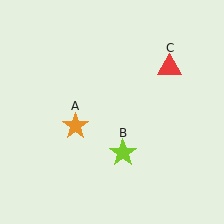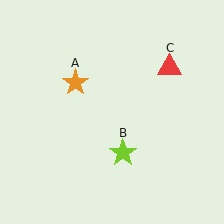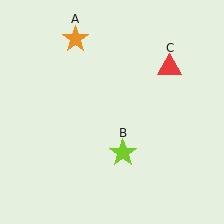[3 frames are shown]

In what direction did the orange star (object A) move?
The orange star (object A) moved up.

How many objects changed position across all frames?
1 object changed position: orange star (object A).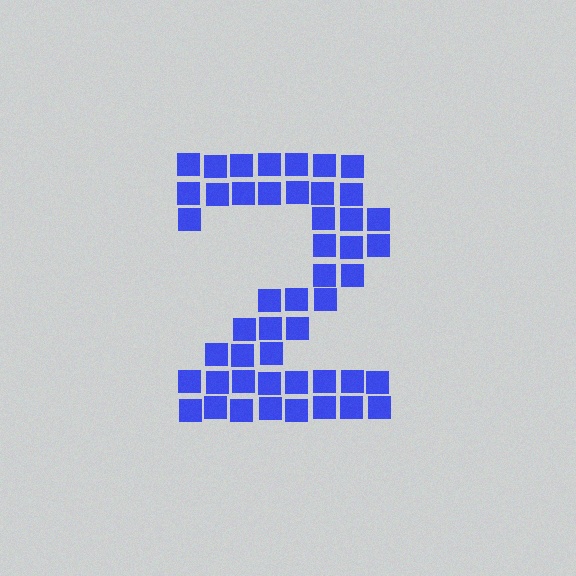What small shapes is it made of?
It is made of small squares.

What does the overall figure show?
The overall figure shows the digit 2.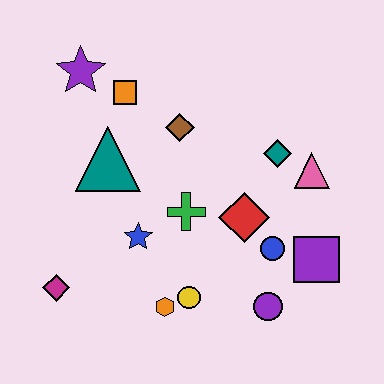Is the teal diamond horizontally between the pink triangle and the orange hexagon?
Yes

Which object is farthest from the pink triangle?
The magenta diamond is farthest from the pink triangle.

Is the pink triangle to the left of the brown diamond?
No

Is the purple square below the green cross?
Yes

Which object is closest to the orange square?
The purple star is closest to the orange square.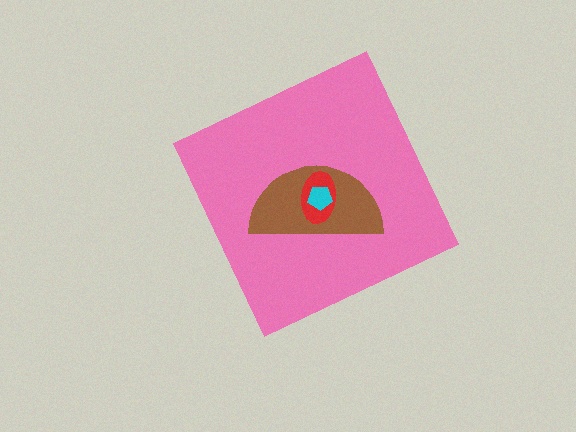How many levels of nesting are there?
4.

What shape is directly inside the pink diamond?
The brown semicircle.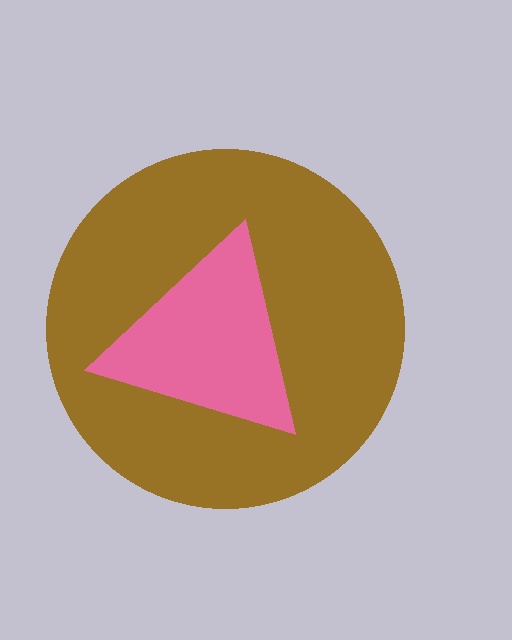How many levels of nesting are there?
2.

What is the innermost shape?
The pink triangle.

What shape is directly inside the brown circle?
The pink triangle.